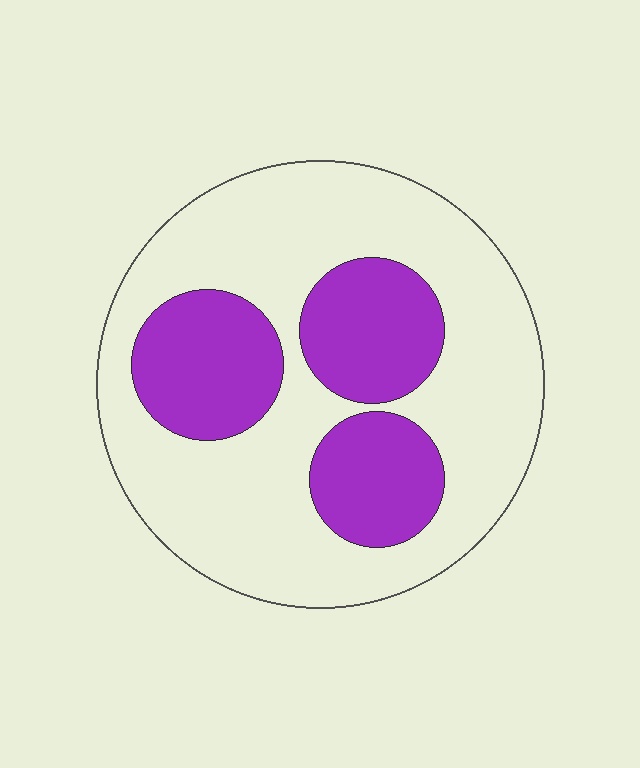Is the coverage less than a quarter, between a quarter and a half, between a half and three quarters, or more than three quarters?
Between a quarter and a half.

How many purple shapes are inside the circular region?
3.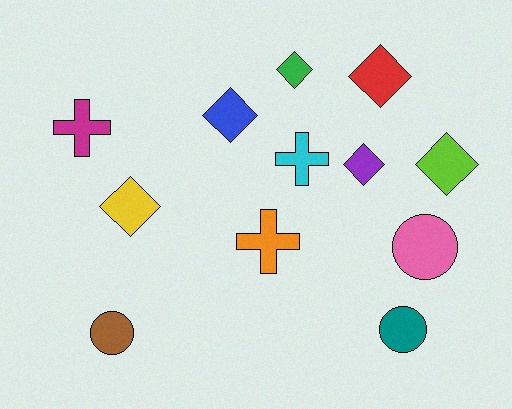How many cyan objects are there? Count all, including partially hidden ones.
There is 1 cyan object.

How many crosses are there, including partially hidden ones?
There are 3 crosses.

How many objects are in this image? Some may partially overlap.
There are 12 objects.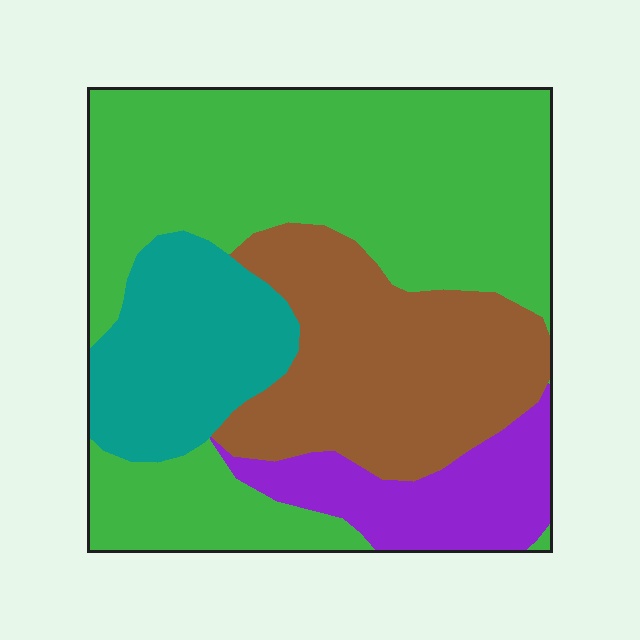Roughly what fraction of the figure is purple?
Purple covers 12% of the figure.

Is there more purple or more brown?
Brown.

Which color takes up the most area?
Green, at roughly 50%.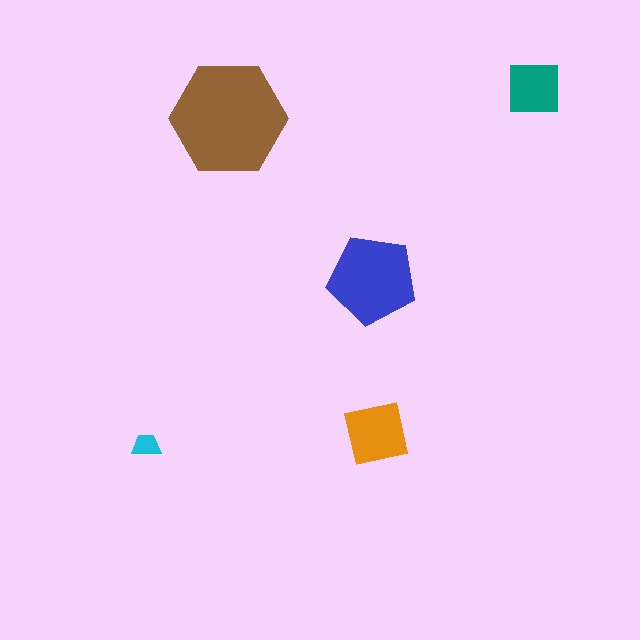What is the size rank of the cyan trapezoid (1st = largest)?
5th.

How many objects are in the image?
There are 5 objects in the image.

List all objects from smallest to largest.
The cyan trapezoid, the teal square, the orange square, the blue pentagon, the brown hexagon.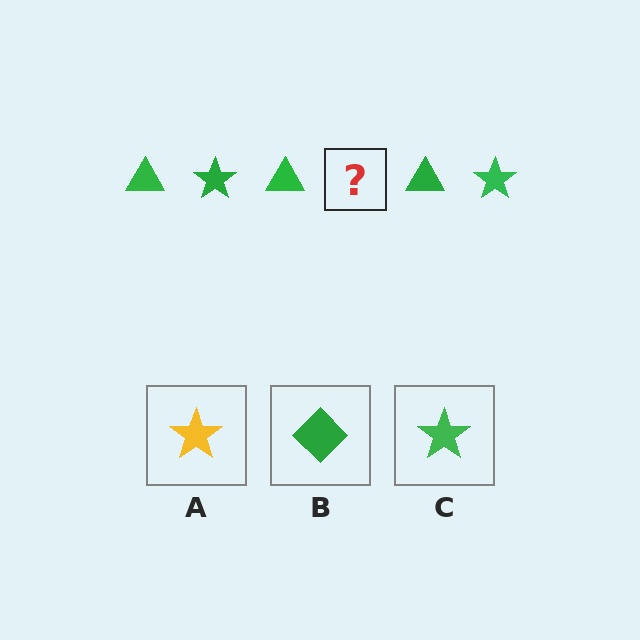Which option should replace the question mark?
Option C.